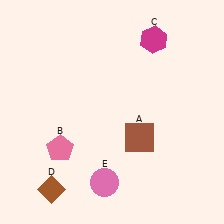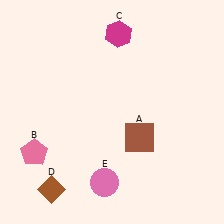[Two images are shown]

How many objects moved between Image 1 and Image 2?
2 objects moved between the two images.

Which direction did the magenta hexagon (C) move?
The magenta hexagon (C) moved left.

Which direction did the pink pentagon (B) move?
The pink pentagon (B) moved left.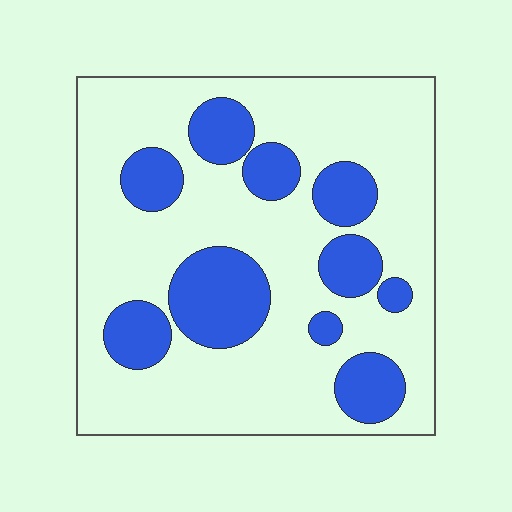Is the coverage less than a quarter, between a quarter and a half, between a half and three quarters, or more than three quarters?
Between a quarter and a half.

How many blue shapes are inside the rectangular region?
10.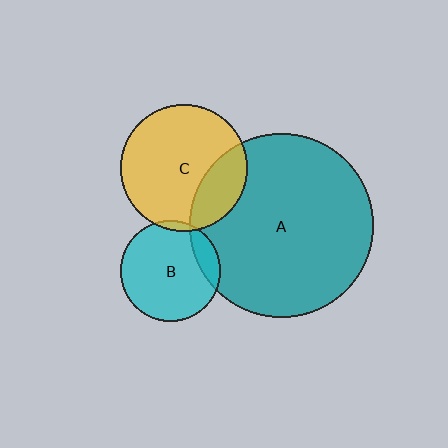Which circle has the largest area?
Circle A (teal).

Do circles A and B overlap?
Yes.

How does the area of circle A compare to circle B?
Approximately 3.3 times.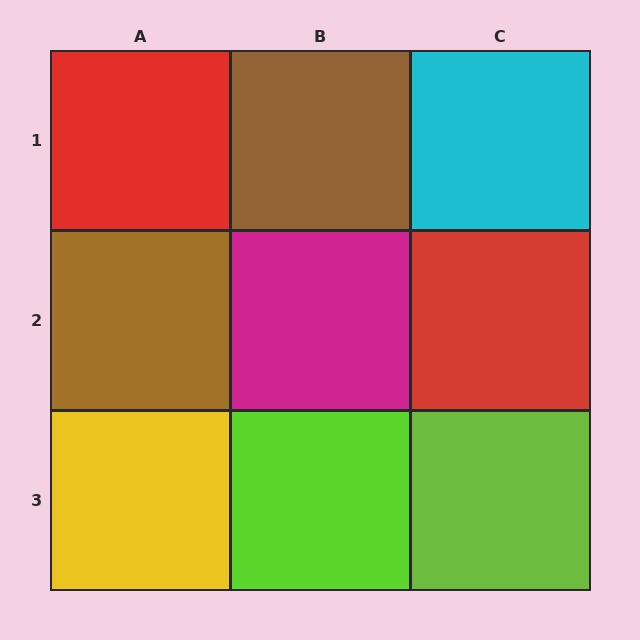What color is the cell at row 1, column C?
Cyan.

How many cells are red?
2 cells are red.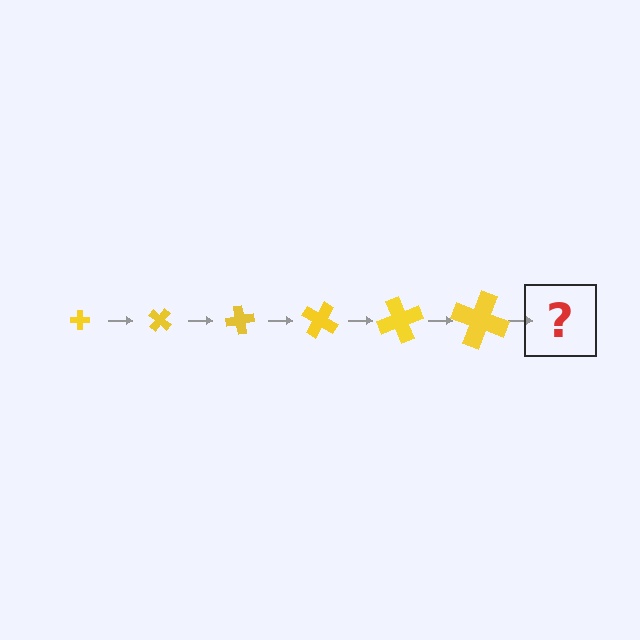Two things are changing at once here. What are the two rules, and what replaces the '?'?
The two rules are that the cross grows larger each step and it rotates 40 degrees each step. The '?' should be a cross, larger than the previous one and rotated 240 degrees from the start.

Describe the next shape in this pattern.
It should be a cross, larger than the previous one and rotated 240 degrees from the start.